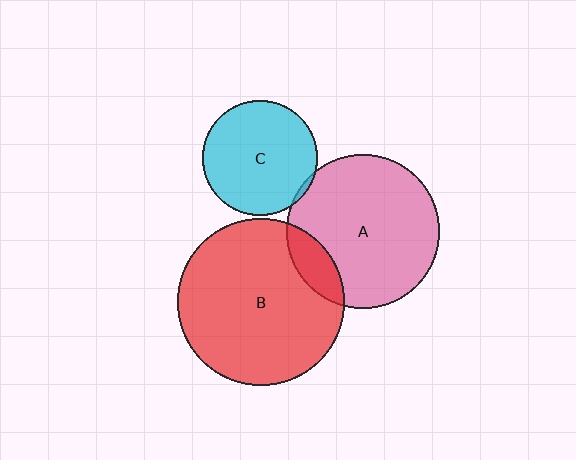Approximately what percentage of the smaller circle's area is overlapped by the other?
Approximately 5%.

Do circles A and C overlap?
Yes.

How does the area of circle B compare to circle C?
Approximately 2.1 times.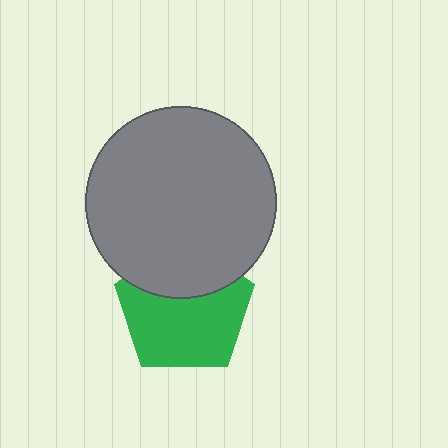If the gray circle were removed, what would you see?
You would see the complete green pentagon.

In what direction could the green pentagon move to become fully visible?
The green pentagon could move down. That would shift it out from behind the gray circle entirely.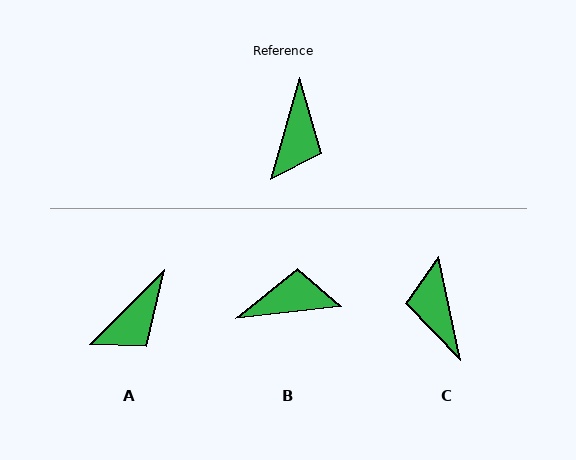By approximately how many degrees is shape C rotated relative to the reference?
Approximately 152 degrees clockwise.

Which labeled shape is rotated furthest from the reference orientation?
C, about 152 degrees away.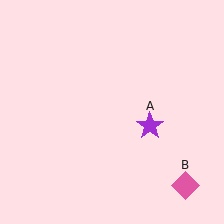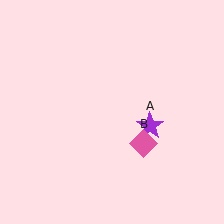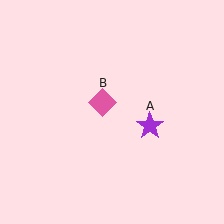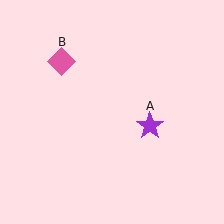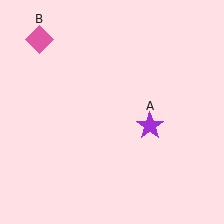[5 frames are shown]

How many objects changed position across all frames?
1 object changed position: pink diamond (object B).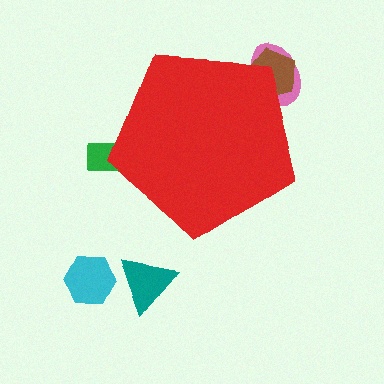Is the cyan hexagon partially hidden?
No, the cyan hexagon is fully visible.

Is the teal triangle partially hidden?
No, the teal triangle is fully visible.